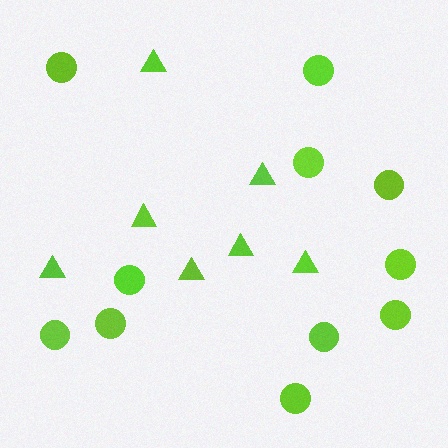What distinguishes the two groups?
There are 2 groups: one group of triangles (7) and one group of circles (11).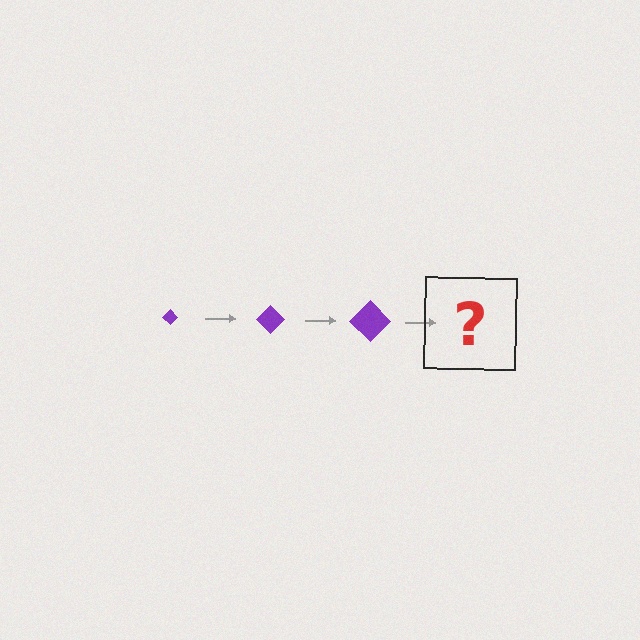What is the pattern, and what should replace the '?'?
The pattern is that the diamond gets progressively larger each step. The '?' should be a purple diamond, larger than the previous one.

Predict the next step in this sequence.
The next step is a purple diamond, larger than the previous one.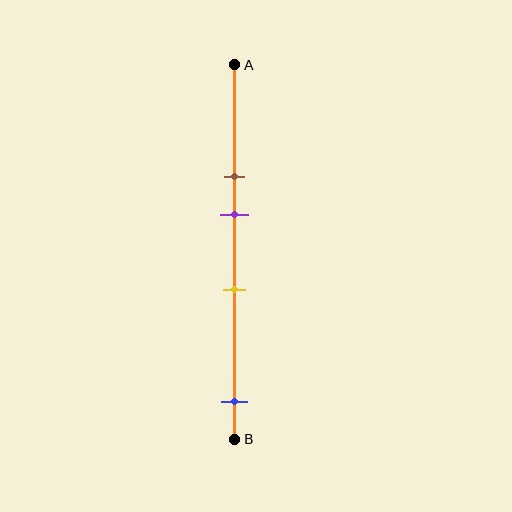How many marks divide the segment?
There are 4 marks dividing the segment.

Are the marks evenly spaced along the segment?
No, the marks are not evenly spaced.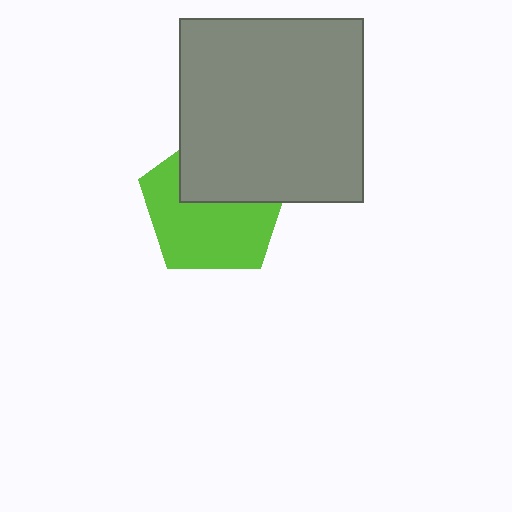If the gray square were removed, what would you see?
You would see the complete lime pentagon.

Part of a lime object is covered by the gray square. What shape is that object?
It is a pentagon.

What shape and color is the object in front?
The object in front is a gray square.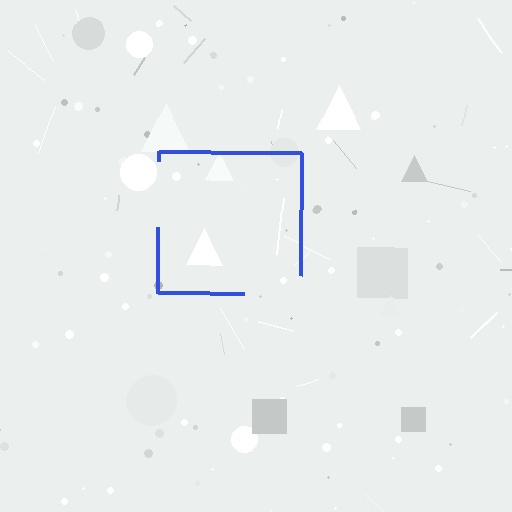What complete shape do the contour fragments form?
The contour fragments form a square.